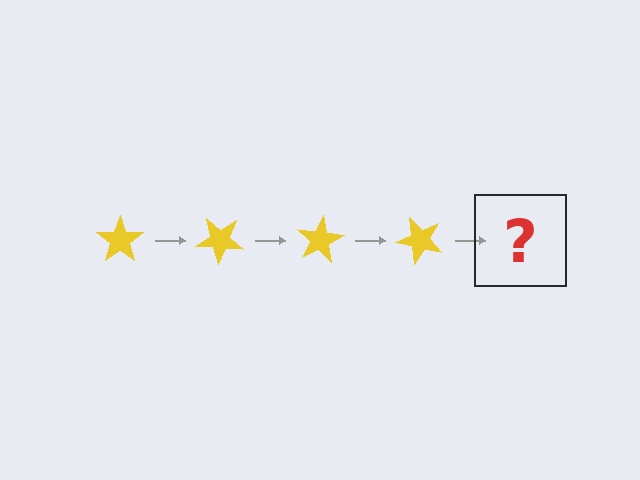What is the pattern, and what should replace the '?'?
The pattern is that the star rotates 40 degrees each step. The '?' should be a yellow star rotated 160 degrees.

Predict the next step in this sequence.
The next step is a yellow star rotated 160 degrees.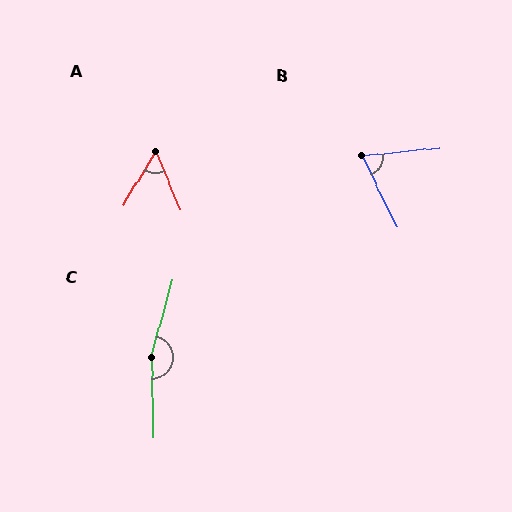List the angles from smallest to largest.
A (54°), B (70°), C (162°).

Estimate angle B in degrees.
Approximately 70 degrees.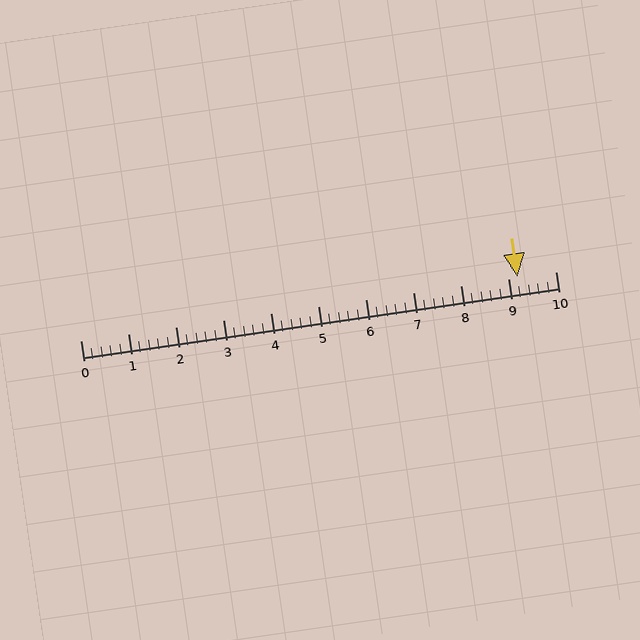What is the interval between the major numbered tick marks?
The major tick marks are spaced 1 units apart.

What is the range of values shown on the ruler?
The ruler shows values from 0 to 10.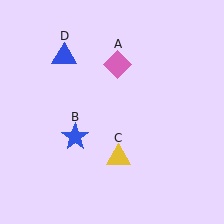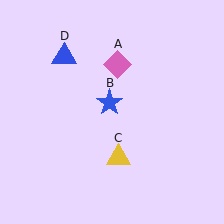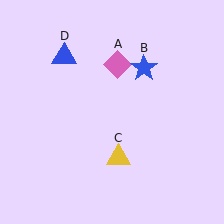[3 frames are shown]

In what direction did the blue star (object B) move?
The blue star (object B) moved up and to the right.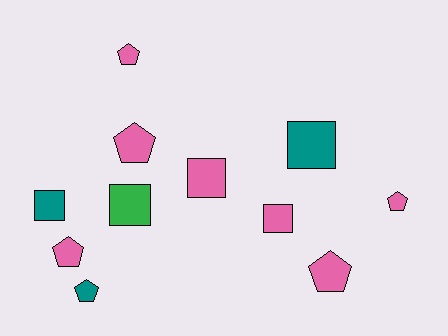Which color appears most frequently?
Pink, with 7 objects.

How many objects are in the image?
There are 11 objects.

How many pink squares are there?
There are 2 pink squares.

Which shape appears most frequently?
Pentagon, with 6 objects.